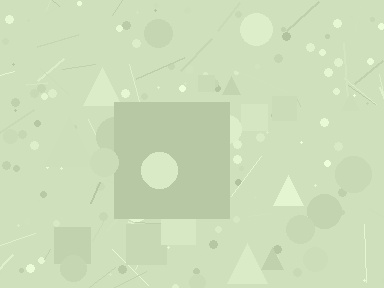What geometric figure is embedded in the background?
A square is embedded in the background.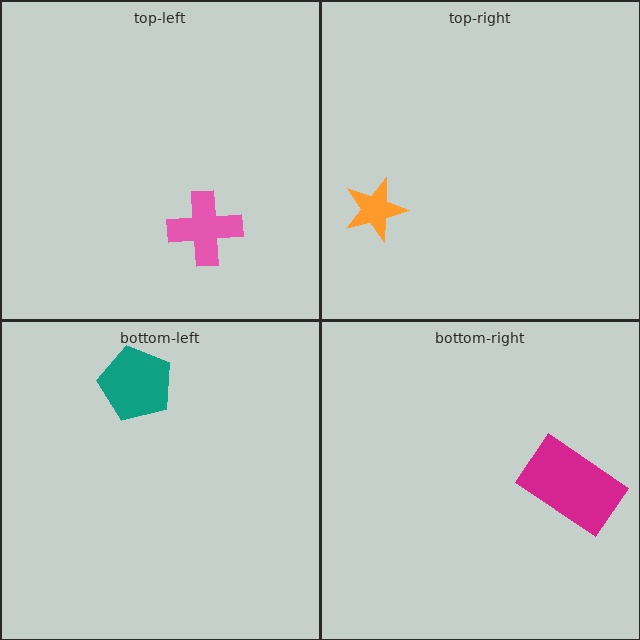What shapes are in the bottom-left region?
The teal pentagon.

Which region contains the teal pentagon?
The bottom-left region.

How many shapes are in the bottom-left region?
1.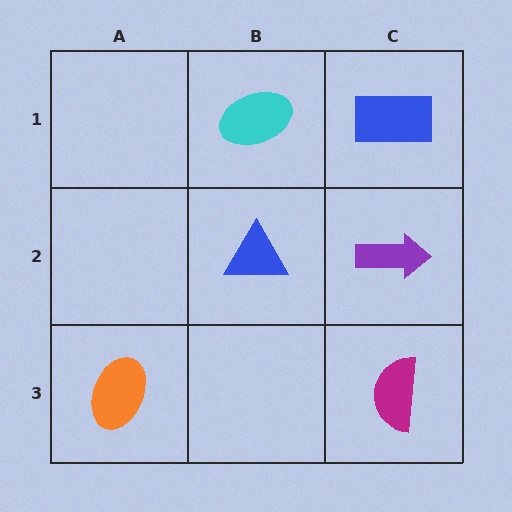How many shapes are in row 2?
2 shapes.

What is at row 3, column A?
An orange ellipse.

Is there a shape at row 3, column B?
No, that cell is empty.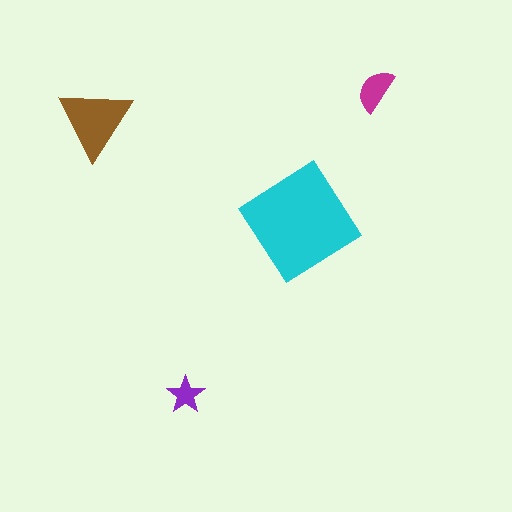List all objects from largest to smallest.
The cyan diamond, the brown triangle, the magenta semicircle, the purple star.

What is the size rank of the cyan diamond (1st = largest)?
1st.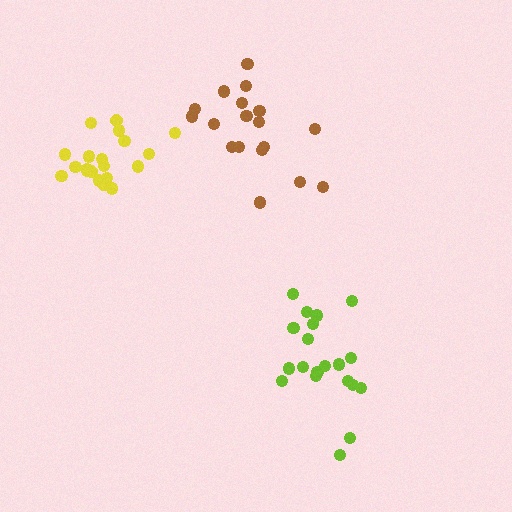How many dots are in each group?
Group 1: 18 dots, Group 2: 20 dots, Group 3: 20 dots (58 total).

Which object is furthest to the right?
The lime cluster is rightmost.